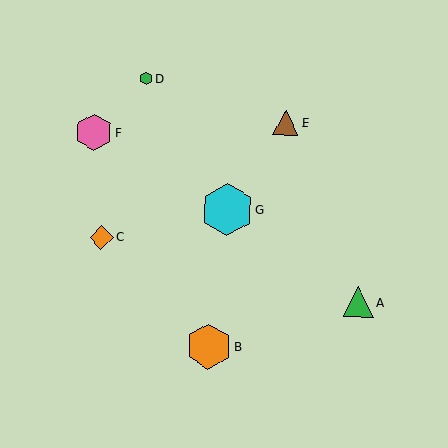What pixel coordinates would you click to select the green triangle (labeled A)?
Click at (359, 302) to select the green triangle A.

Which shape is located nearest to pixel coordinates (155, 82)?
The green hexagon (labeled D) at (146, 78) is nearest to that location.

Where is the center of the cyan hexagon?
The center of the cyan hexagon is at (227, 210).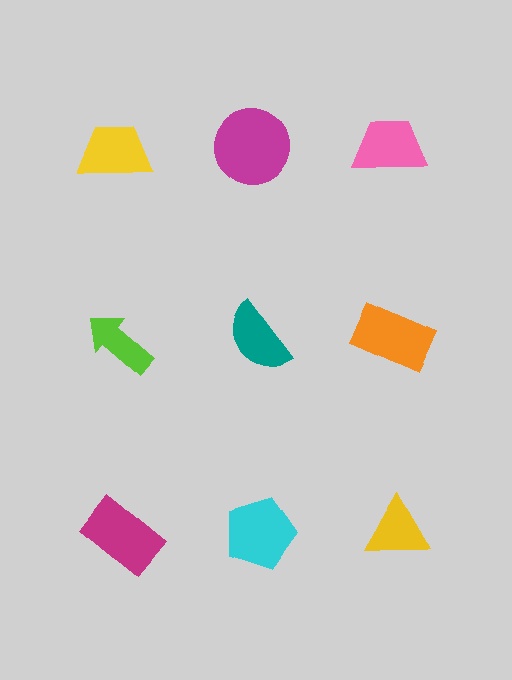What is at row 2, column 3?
An orange rectangle.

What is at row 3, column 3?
A yellow triangle.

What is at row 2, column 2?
A teal semicircle.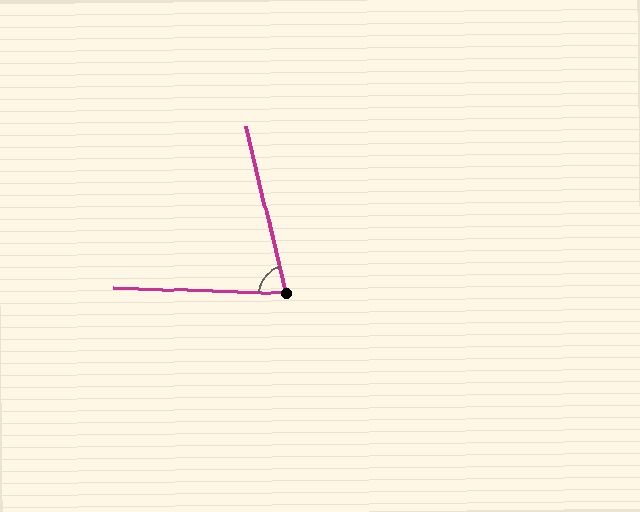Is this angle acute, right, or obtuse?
It is acute.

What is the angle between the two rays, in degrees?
Approximately 75 degrees.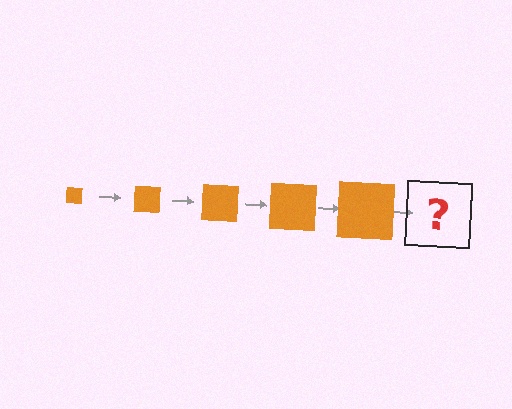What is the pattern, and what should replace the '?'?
The pattern is that the square gets progressively larger each step. The '?' should be an orange square, larger than the previous one.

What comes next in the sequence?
The next element should be an orange square, larger than the previous one.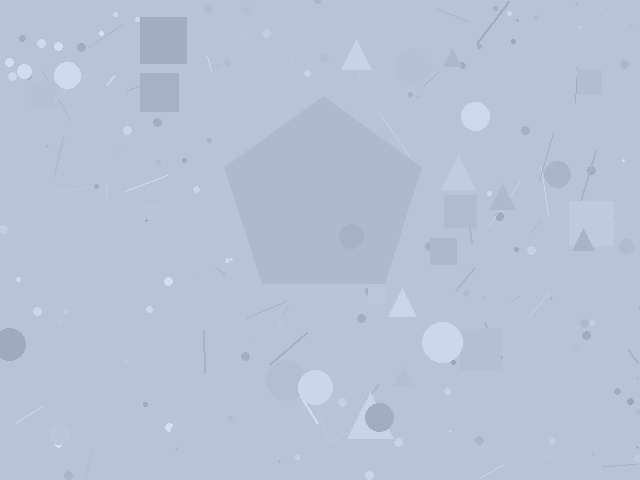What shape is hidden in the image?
A pentagon is hidden in the image.